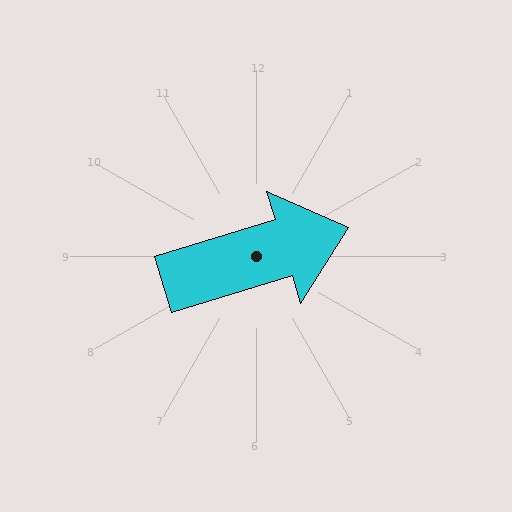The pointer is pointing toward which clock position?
Roughly 2 o'clock.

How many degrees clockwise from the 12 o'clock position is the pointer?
Approximately 73 degrees.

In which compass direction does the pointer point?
East.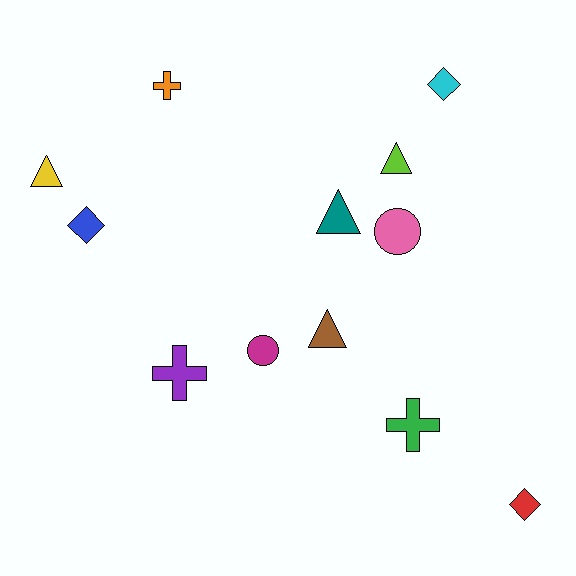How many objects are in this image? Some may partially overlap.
There are 12 objects.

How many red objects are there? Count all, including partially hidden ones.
There is 1 red object.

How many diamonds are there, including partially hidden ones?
There are 3 diamonds.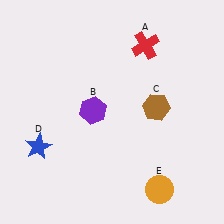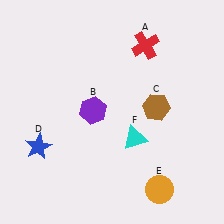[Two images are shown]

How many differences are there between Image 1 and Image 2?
There is 1 difference between the two images.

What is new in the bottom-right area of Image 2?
A cyan triangle (F) was added in the bottom-right area of Image 2.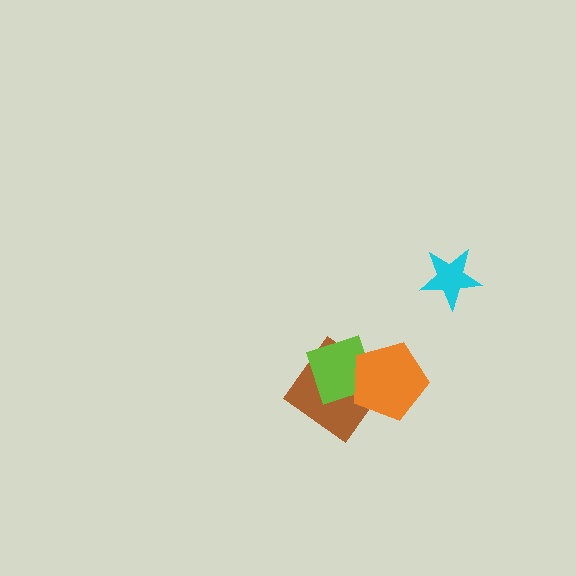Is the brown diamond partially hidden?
Yes, it is partially covered by another shape.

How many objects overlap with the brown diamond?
2 objects overlap with the brown diamond.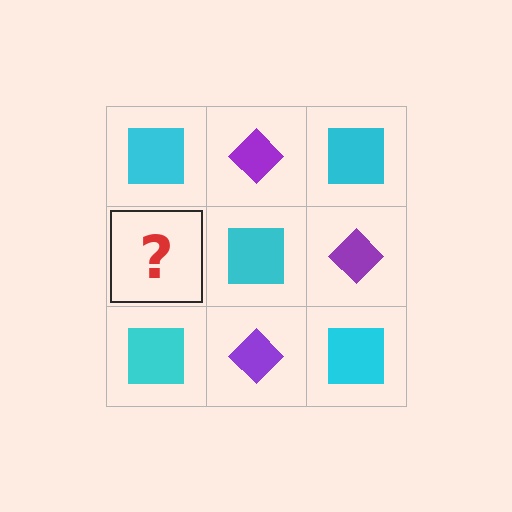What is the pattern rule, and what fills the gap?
The rule is that it alternates cyan square and purple diamond in a checkerboard pattern. The gap should be filled with a purple diamond.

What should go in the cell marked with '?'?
The missing cell should contain a purple diamond.